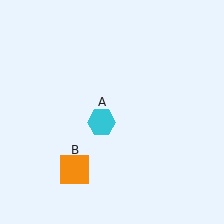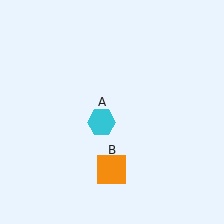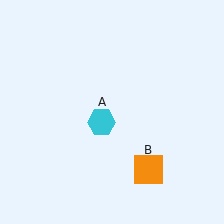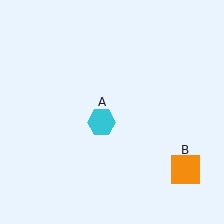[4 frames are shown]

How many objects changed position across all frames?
1 object changed position: orange square (object B).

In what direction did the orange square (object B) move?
The orange square (object B) moved right.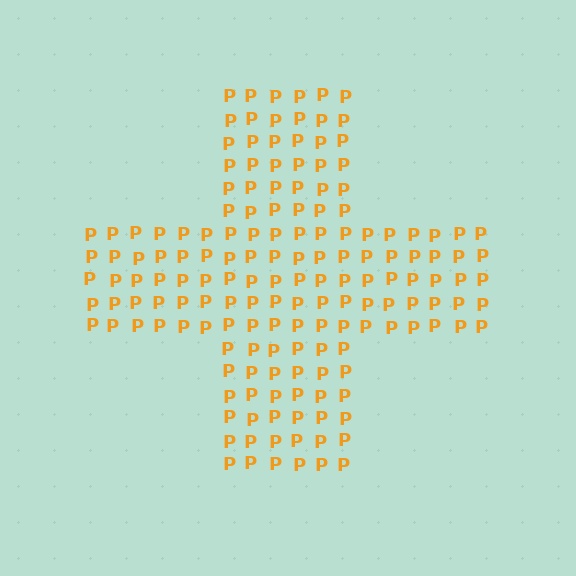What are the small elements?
The small elements are letter P's.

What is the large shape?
The large shape is a cross.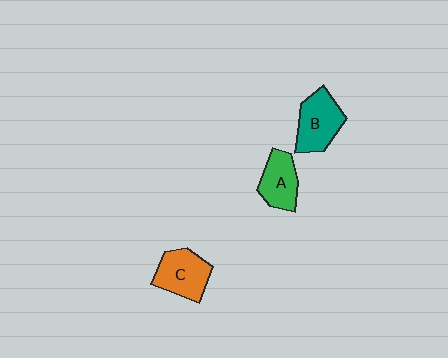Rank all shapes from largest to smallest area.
From largest to smallest: B (teal), C (orange), A (green).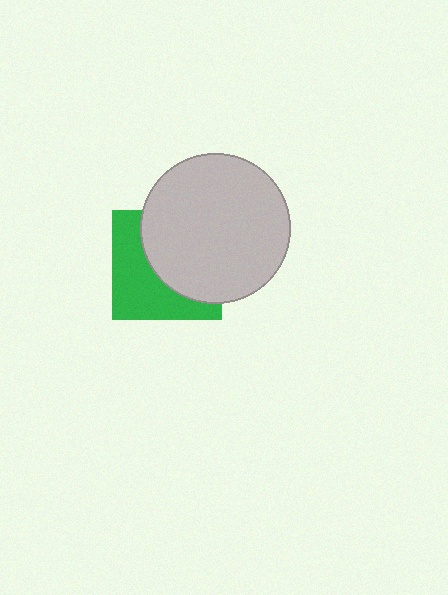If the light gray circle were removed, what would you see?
You would see the complete green square.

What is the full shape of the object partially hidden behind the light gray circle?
The partially hidden object is a green square.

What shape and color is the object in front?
The object in front is a light gray circle.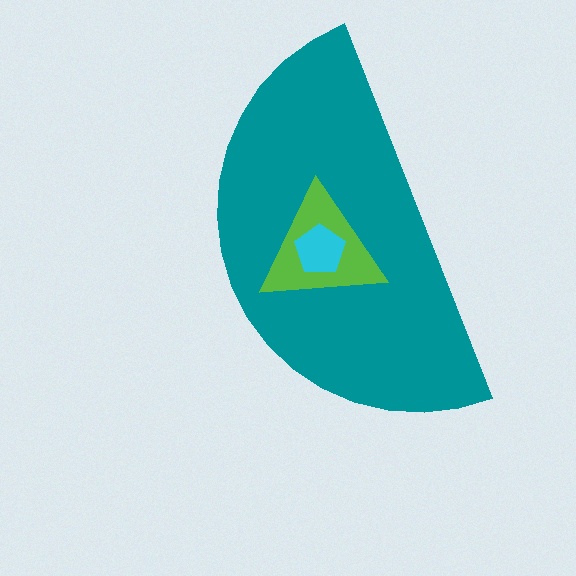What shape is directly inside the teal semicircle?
The lime triangle.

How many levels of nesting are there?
3.